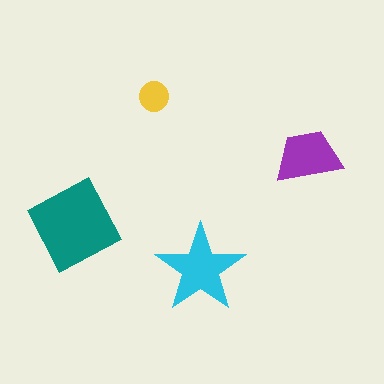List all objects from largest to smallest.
The teal square, the cyan star, the purple trapezoid, the yellow circle.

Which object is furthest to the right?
The purple trapezoid is rightmost.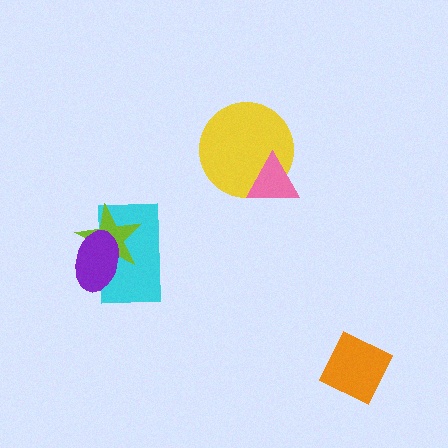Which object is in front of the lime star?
The purple ellipse is in front of the lime star.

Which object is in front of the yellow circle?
The pink triangle is in front of the yellow circle.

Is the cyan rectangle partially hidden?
Yes, it is partially covered by another shape.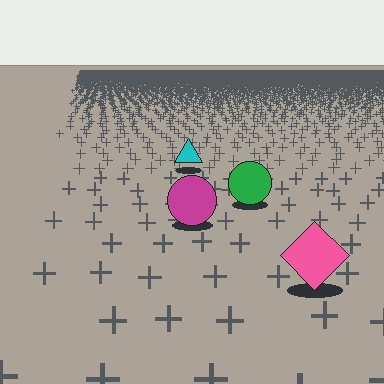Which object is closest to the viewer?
The pink diamond is closest. The texture marks near it are larger and more spread out.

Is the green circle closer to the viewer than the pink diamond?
No. The pink diamond is closer — you can tell from the texture gradient: the ground texture is coarser near it.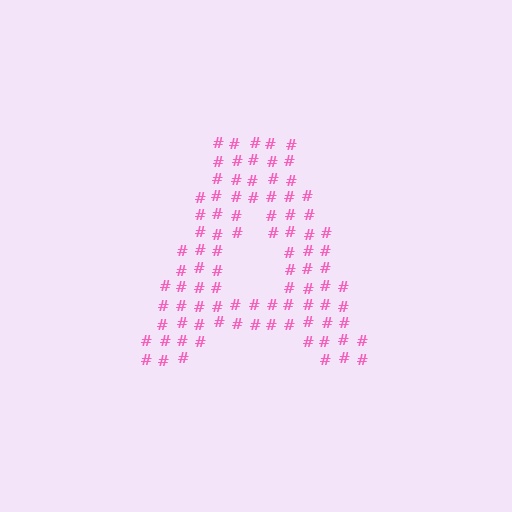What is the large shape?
The large shape is the letter A.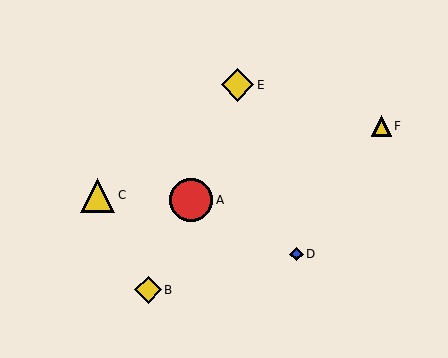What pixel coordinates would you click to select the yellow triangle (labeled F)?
Click at (381, 126) to select the yellow triangle F.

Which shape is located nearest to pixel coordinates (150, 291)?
The yellow diamond (labeled B) at (148, 290) is nearest to that location.